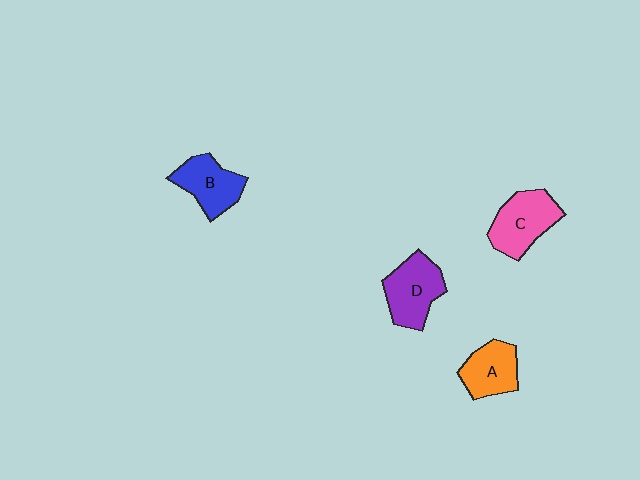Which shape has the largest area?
Shape C (pink).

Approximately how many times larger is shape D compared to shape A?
Approximately 1.2 times.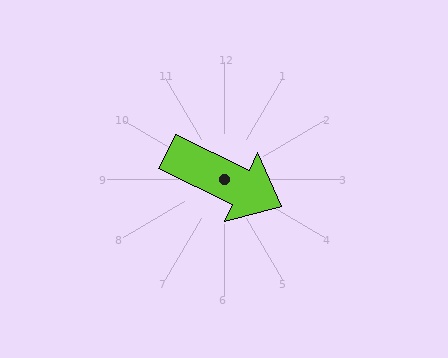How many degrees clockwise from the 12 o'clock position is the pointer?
Approximately 116 degrees.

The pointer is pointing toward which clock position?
Roughly 4 o'clock.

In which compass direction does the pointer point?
Southeast.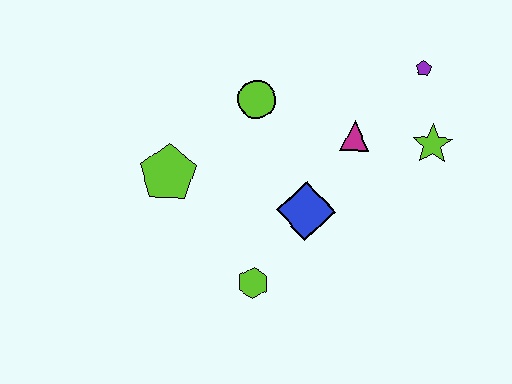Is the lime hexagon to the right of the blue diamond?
No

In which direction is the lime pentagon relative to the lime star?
The lime pentagon is to the left of the lime star.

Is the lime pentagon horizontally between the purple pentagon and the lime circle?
No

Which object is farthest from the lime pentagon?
The purple pentagon is farthest from the lime pentagon.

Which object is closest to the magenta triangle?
The lime star is closest to the magenta triangle.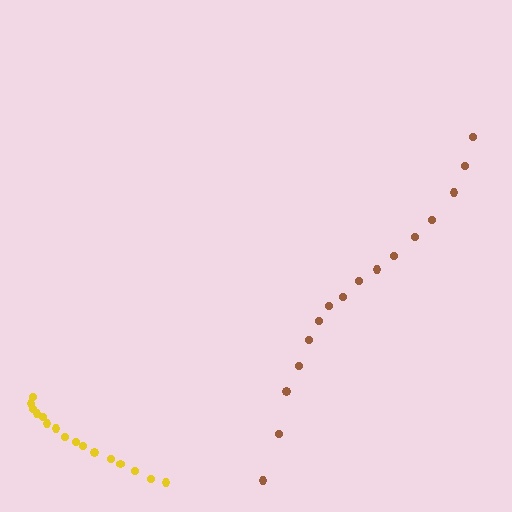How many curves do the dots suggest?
There are 2 distinct paths.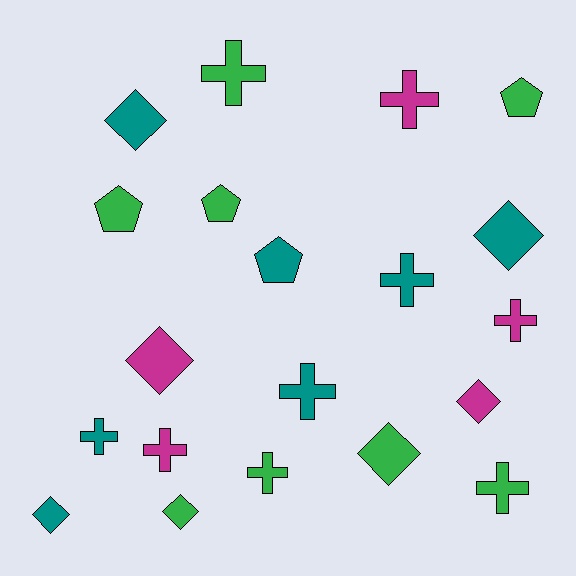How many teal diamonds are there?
There are 3 teal diamonds.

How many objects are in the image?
There are 20 objects.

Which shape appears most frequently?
Cross, with 9 objects.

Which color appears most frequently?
Green, with 8 objects.